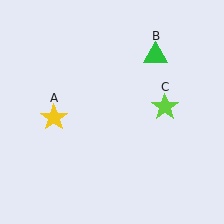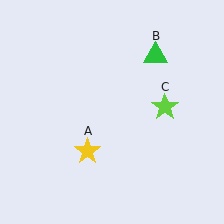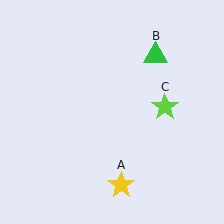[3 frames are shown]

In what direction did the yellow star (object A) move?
The yellow star (object A) moved down and to the right.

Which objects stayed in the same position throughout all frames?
Green triangle (object B) and lime star (object C) remained stationary.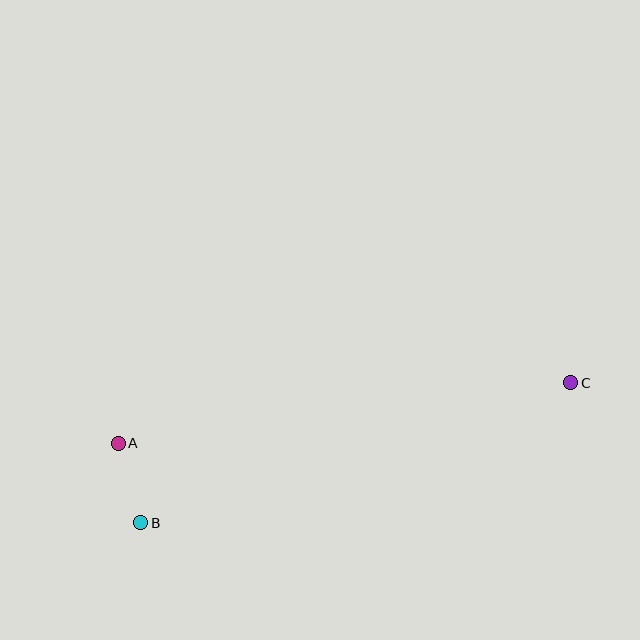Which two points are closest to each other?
Points A and B are closest to each other.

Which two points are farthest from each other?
Points A and C are farthest from each other.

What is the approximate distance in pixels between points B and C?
The distance between B and C is approximately 452 pixels.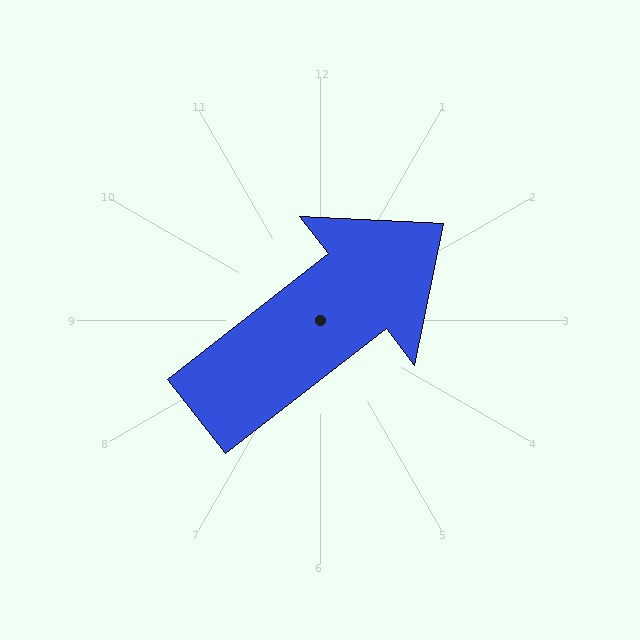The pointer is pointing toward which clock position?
Roughly 2 o'clock.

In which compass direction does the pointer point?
Northeast.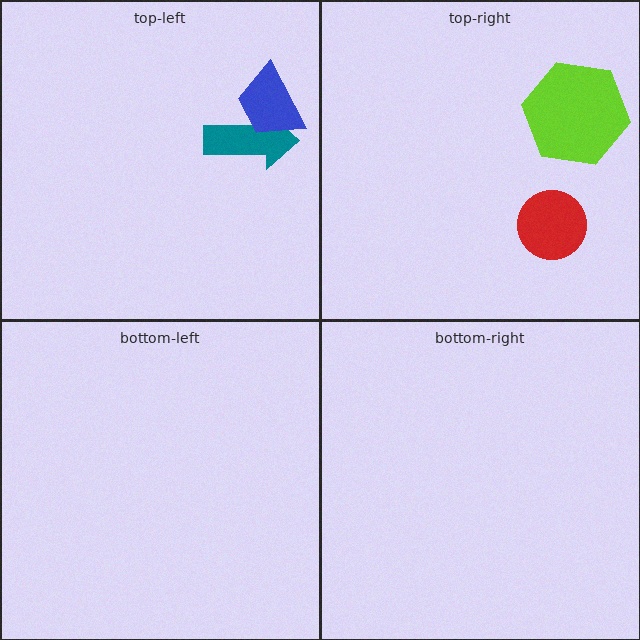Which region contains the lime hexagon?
The top-right region.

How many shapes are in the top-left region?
2.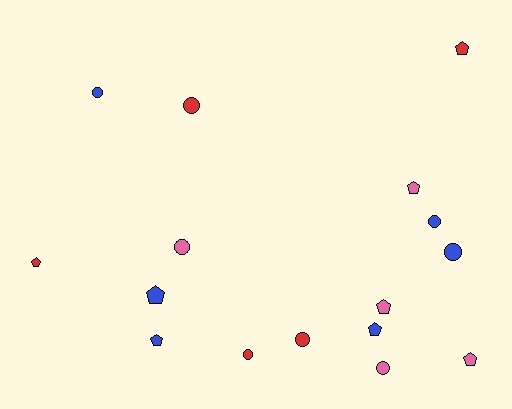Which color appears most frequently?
Blue, with 6 objects.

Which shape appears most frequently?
Pentagon, with 8 objects.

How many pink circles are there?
There are 2 pink circles.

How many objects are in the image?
There are 16 objects.